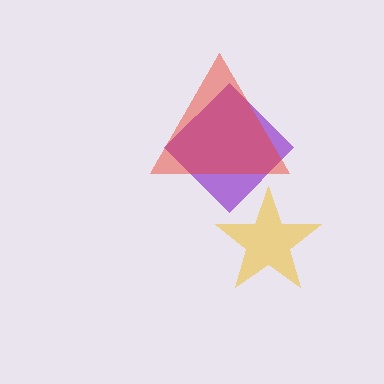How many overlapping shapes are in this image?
There are 3 overlapping shapes in the image.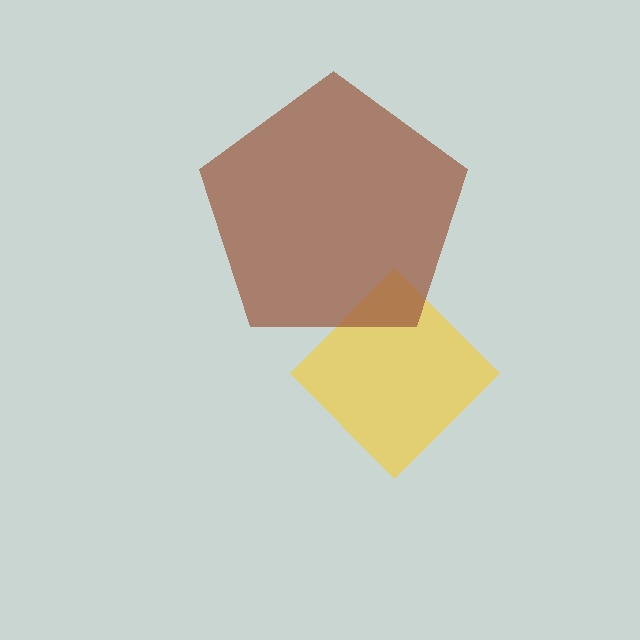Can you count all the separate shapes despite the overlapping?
Yes, there are 2 separate shapes.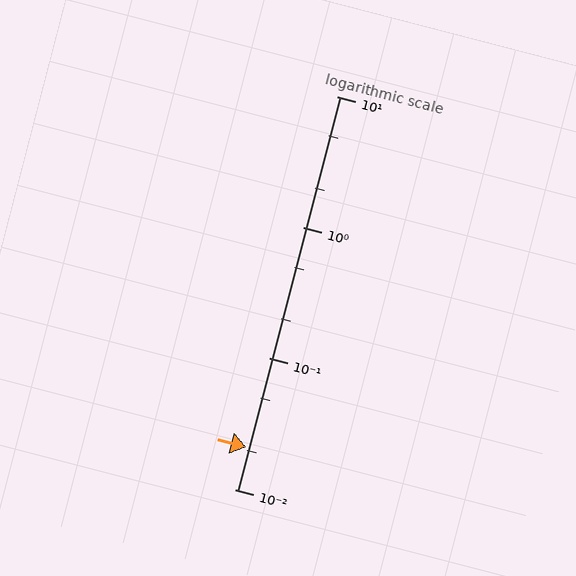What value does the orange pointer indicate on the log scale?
The pointer indicates approximately 0.021.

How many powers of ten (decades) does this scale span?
The scale spans 3 decades, from 0.01 to 10.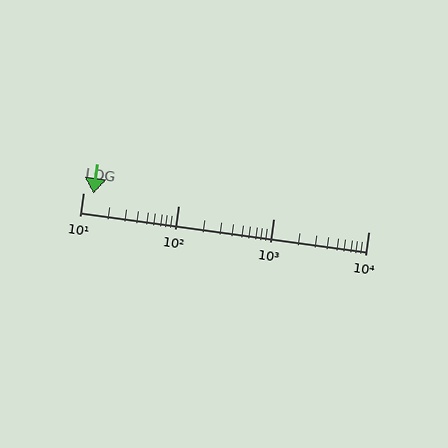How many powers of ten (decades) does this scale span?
The scale spans 3 decades, from 10 to 10000.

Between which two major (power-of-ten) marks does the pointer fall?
The pointer is between 10 and 100.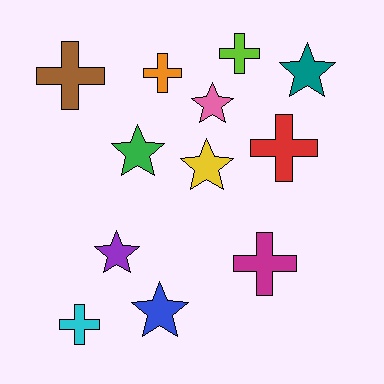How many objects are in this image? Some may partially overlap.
There are 12 objects.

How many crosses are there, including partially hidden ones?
There are 6 crosses.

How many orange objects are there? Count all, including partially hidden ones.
There is 1 orange object.